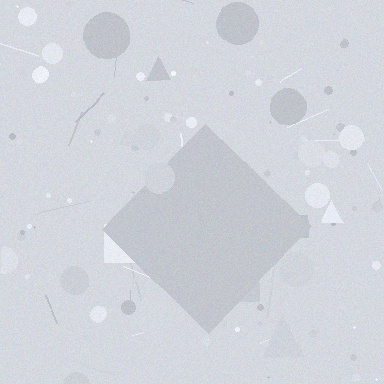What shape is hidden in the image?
A diamond is hidden in the image.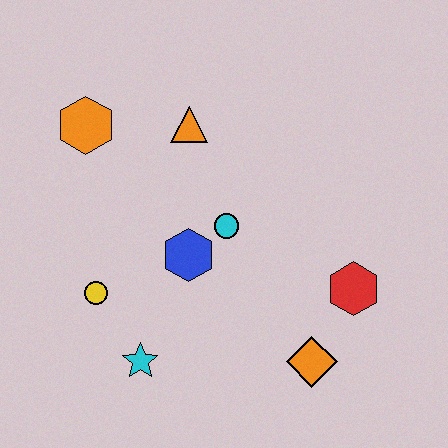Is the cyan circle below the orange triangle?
Yes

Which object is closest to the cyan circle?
The blue hexagon is closest to the cyan circle.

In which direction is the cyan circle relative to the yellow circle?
The cyan circle is to the right of the yellow circle.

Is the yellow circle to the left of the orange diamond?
Yes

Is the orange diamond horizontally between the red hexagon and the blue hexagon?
Yes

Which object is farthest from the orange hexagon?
The orange diamond is farthest from the orange hexagon.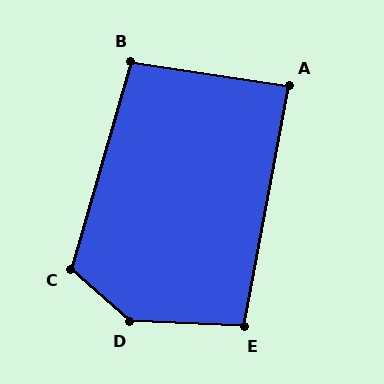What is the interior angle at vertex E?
Approximately 98 degrees (obtuse).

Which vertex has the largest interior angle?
D, at approximately 141 degrees.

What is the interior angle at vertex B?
Approximately 98 degrees (obtuse).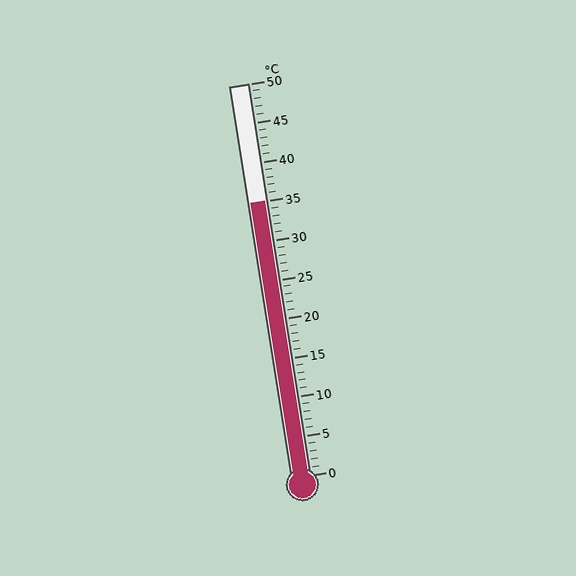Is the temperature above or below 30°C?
The temperature is above 30°C.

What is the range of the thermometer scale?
The thermometer scale ranges from 0°C to 50°C.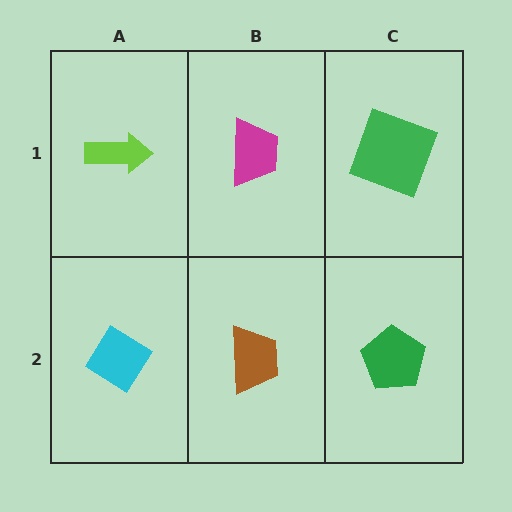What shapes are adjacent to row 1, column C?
A green pentagon (row 2, column C), a magenta trapezoid (row 1, column B).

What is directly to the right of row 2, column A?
A brown trapezoid.